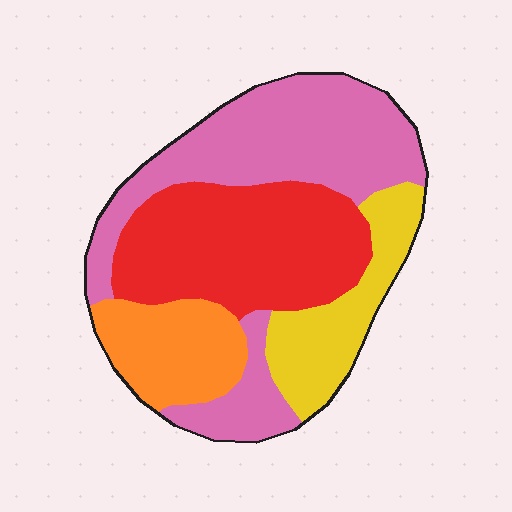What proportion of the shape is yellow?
Yellow takes up less than a sixth of the shape.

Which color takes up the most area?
Pink, at roughly 40%.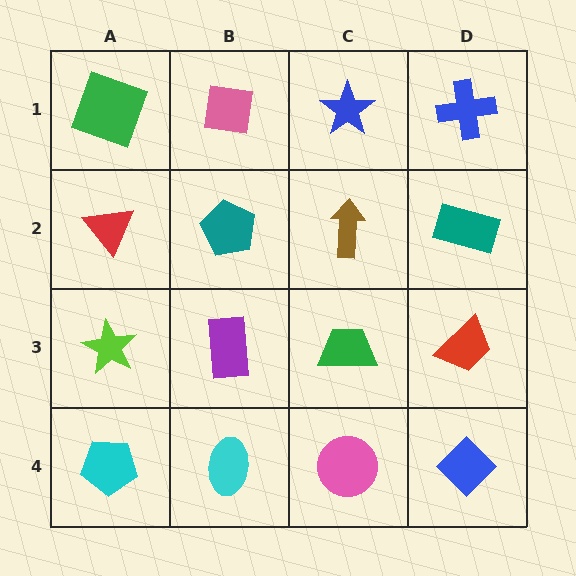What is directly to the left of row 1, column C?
A pink square.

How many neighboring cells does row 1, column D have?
2.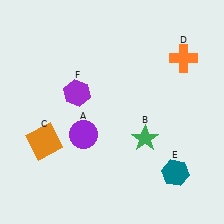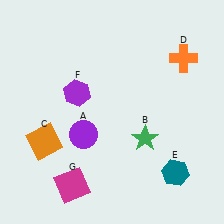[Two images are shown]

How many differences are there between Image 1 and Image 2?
There is 1 difference between the two images.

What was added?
A magenta square (G) was added in Image 2.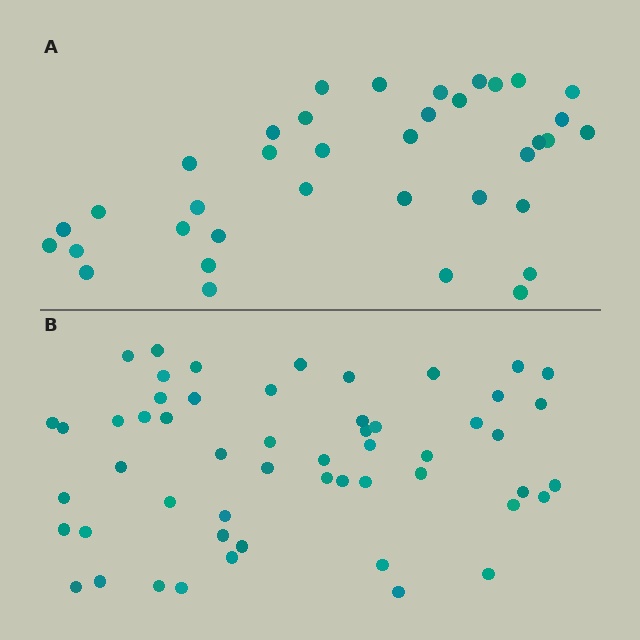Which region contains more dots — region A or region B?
Region B (the bottom region) has more dots.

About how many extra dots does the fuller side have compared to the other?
Region B has approximately 15 more dots than region A.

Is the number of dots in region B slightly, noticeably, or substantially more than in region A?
Region B has substantially more. The ratio is roughly 1.5 to 1.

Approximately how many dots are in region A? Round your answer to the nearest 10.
About 40 dots. (The exact count is 37, which rounds to 40.)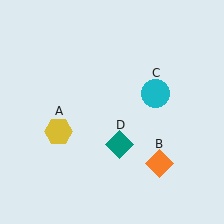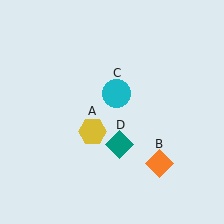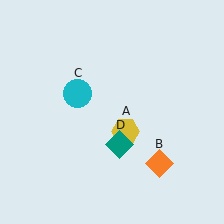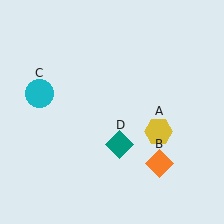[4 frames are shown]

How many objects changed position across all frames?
2 objects changed position: yellow hexagon (object A), cyan circle (object C).